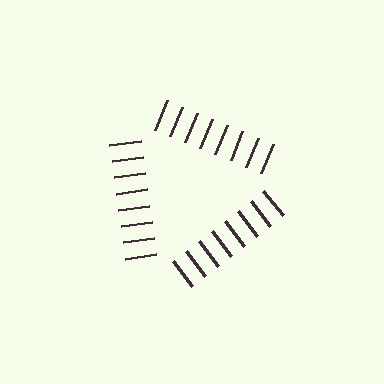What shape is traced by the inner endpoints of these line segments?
An illusory triangle — the line segments terminate on its edges but no continuous stroke is drawn.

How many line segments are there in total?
24 — 8 along each of the 3 edges.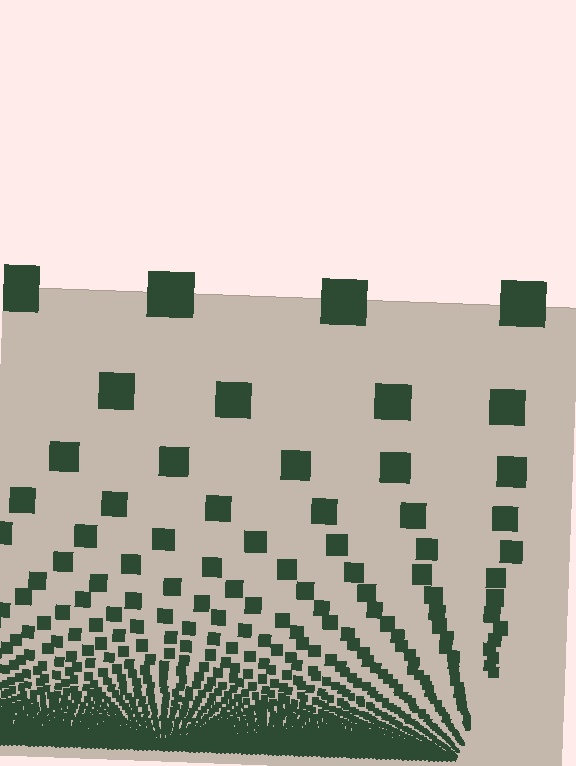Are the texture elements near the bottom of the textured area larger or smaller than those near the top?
Smaller. The gradient is inverted — elements near the bottom are smaller and denser.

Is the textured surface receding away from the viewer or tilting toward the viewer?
The surface appears to tilt toward the viewer. Texture elements get larger and sparser toward the top.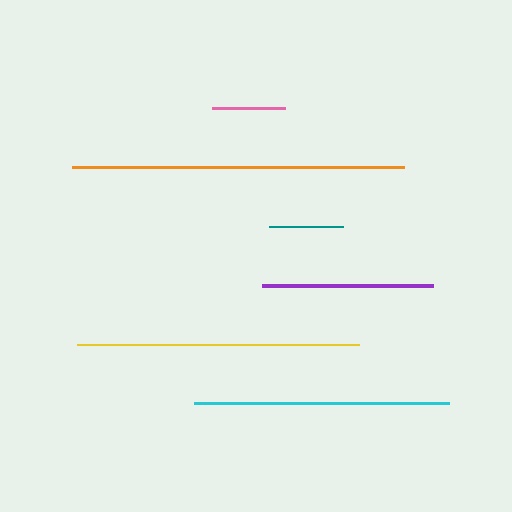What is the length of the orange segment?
The orange segment is approximately 331 pixels long.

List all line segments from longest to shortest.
From longest to shortest: orange, yellow, cyan, purple, teal, pink.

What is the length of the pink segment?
The pink segment is approximately 73 pixels long.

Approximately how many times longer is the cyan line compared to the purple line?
The cyan line is approximately 1.5 times the length of the purple line.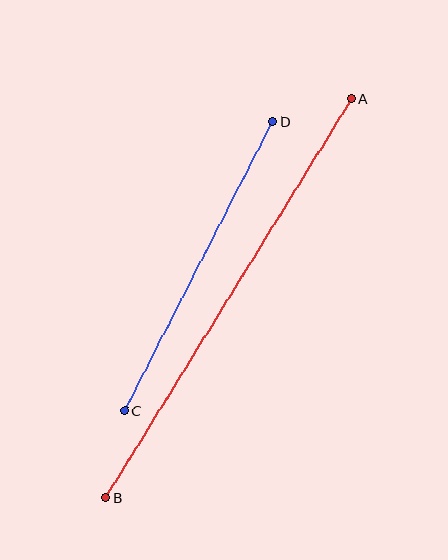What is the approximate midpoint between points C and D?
The midpoint is at approximately (199, 266) pixels.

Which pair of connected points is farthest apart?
Points A and B are farthest apart.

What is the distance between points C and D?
The distance is approximately 325 pixels.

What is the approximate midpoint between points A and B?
The midpoint is at approximately (229, 298) pixels.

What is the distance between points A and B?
The distance is approximately 469 pixels.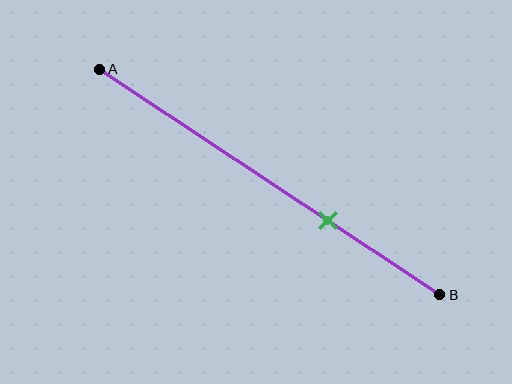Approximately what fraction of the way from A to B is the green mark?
The green mark is approximately 65% of the way from A to B.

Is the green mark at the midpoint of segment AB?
No, the mark is at about 65% from A, not at the 50% midpoint.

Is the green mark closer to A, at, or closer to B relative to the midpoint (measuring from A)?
The green mark is closer to point B than the midpoint of segment AB.